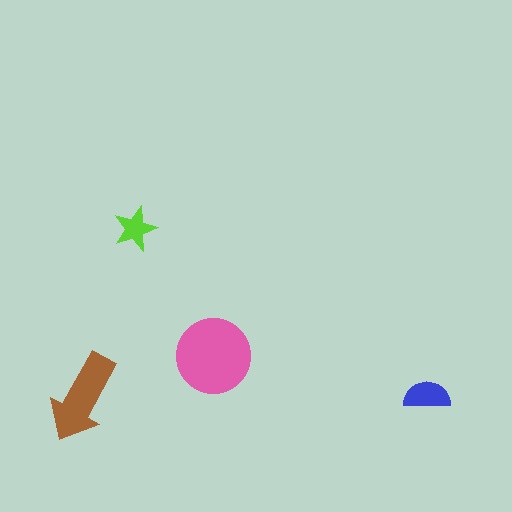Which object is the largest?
The pink circle.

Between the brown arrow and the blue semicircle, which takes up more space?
The brown arrow.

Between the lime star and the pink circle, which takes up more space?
The pink circle.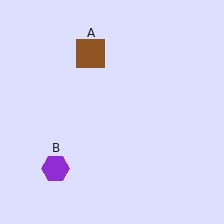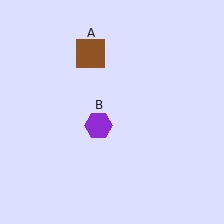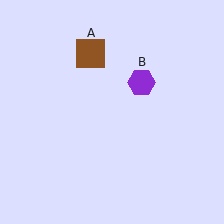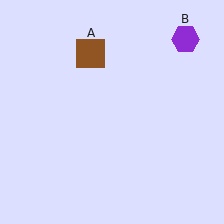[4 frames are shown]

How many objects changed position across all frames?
1 object changed position: purple hexagon (object B).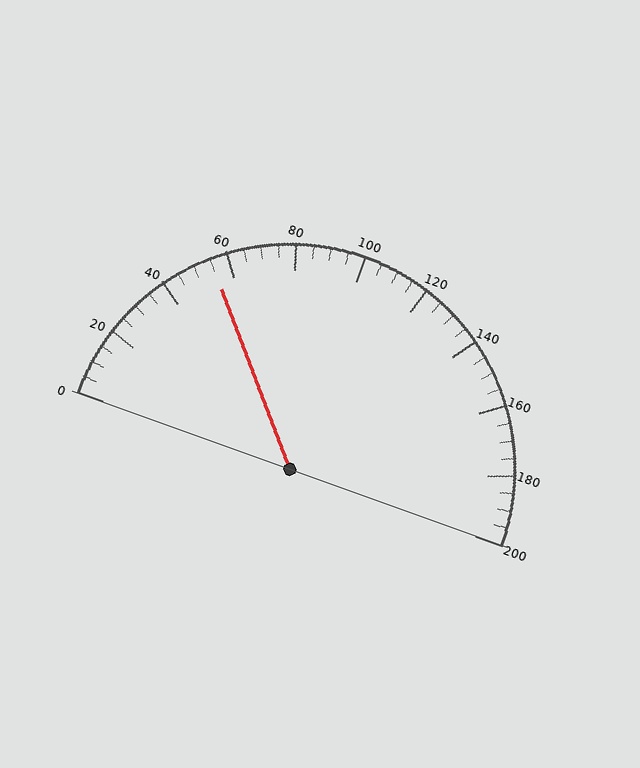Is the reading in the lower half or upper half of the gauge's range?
The reading is in the lower half of the range (0 to 200).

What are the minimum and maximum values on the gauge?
The gauge ranges from 0 to 200.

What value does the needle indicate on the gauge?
The needle indicates approximately 55.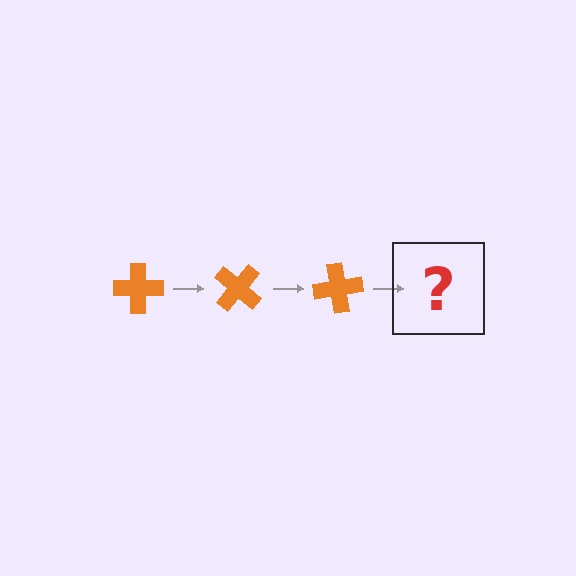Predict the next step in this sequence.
The next step is an orange cross rotated 120 degrees.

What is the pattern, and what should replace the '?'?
The pattern is that the cross rotates 40 degrees each step. The '?' should be an orange cross rotated 120 degrees.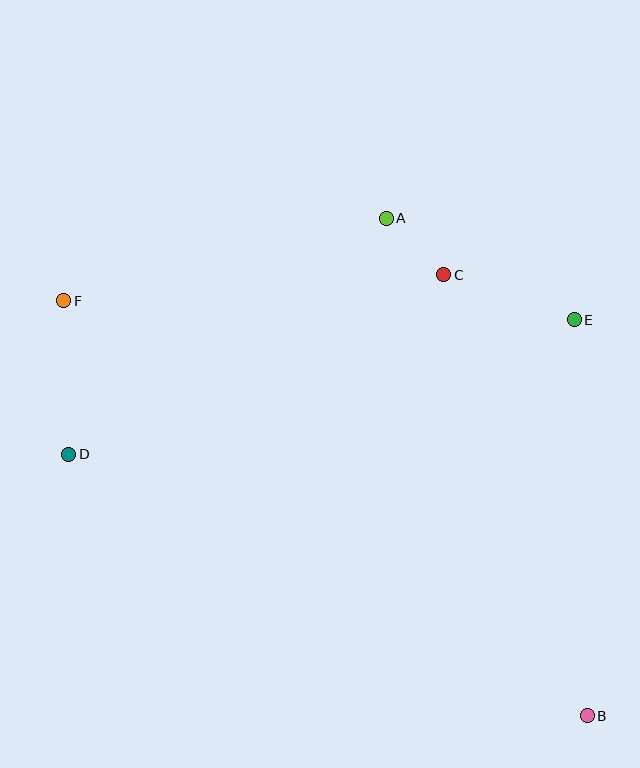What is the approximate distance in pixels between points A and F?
The distance between A and F is approximately 333 pixels.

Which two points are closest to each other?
Points A and C are closest to each other.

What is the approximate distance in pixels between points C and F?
The distance between C and F is approximately 381 pixels.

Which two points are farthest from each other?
Points B and F are farthest from each other.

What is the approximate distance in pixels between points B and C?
The distance between B and C is approximately 464 pixels.